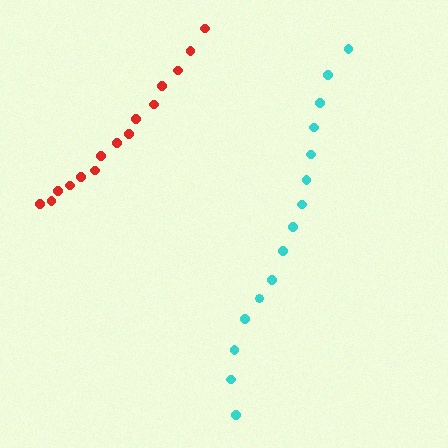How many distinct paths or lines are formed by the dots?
There are 2 distinct paths.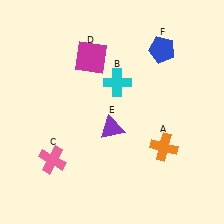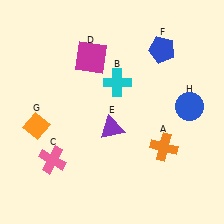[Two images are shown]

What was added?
An orange diamond (G), a blue circle (H) were added in Image 2.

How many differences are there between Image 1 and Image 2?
There are 2 differences between the two images.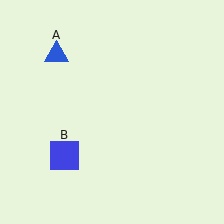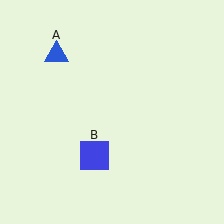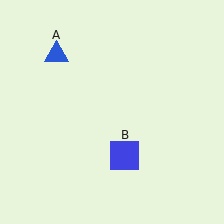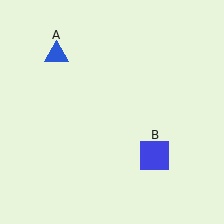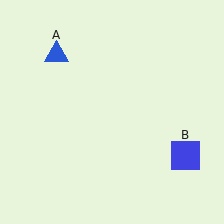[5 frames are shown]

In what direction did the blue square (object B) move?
The blue square (object B) moved right.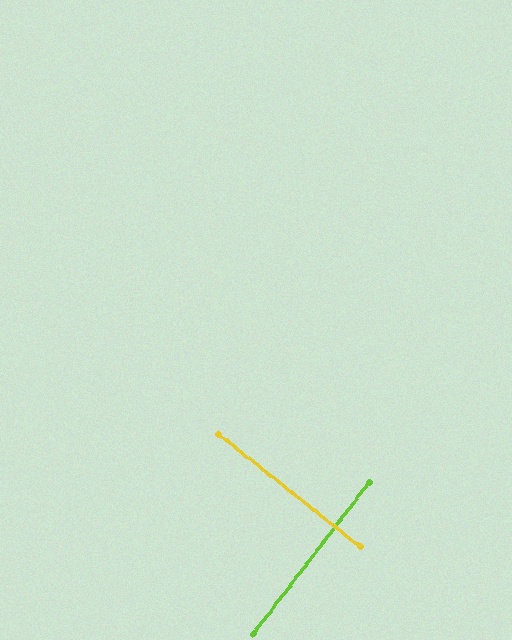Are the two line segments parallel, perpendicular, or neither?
Perpendicular — they meet at approximately 89°.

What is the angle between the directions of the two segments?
Approximately 89 degrees.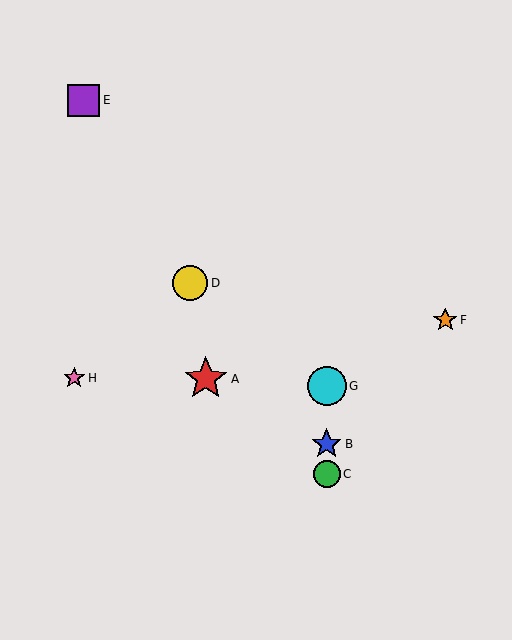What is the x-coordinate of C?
Object C is at x≈327.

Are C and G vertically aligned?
Yes, both are at x≈327.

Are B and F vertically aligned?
No, B is at x≈327 and F is at x≈445.